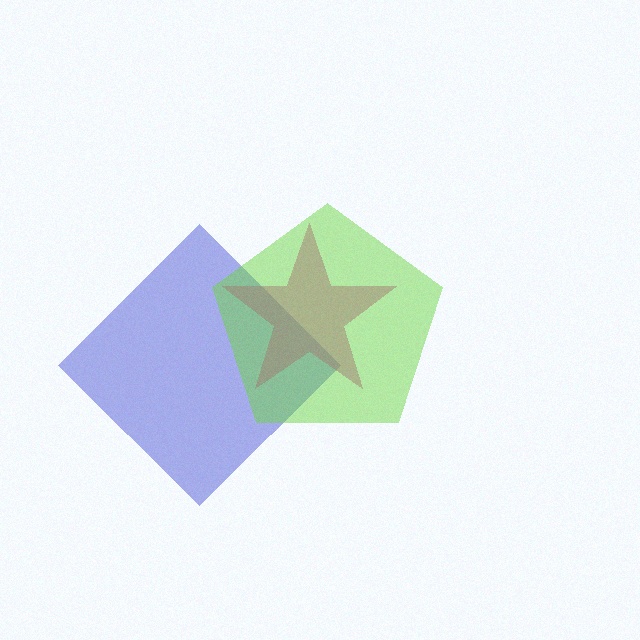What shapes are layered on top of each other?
The layered shapes are: a blue diamond, a magenta star, a lime pentagon.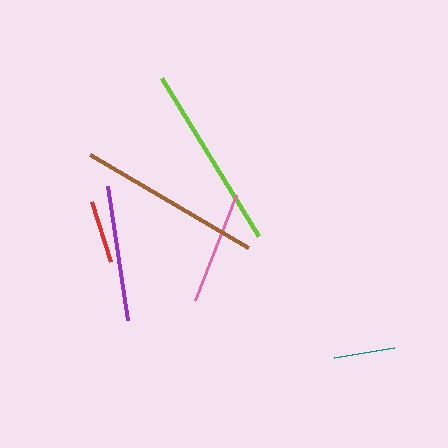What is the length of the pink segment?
The pink segment is approximately 113 pixels long.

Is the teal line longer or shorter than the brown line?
The brown line is longer than the teal line.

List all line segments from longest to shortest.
From longest to shortest: lime, brown, purple, pink, red, teal.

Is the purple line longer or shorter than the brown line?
The brown line is longer than the purple line.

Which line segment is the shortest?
The teal line is the shortest at approximately 62 pixels.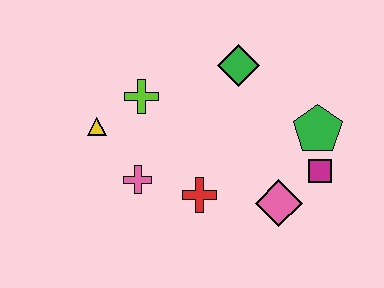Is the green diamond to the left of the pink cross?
No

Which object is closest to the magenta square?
The green pentagon is closest to the magenta square.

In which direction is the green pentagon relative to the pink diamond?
The green pentagon is above the pink diamond.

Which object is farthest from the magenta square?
The yellow triangle is farthest from the magenta square.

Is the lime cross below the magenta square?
No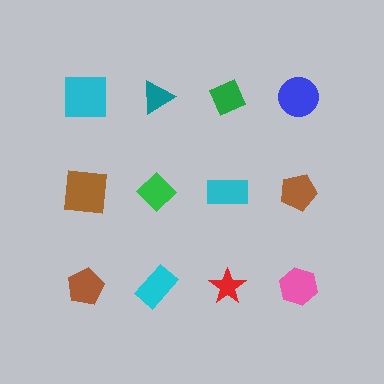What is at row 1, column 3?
A green diamond.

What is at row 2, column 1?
A brown square.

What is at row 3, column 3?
A red star.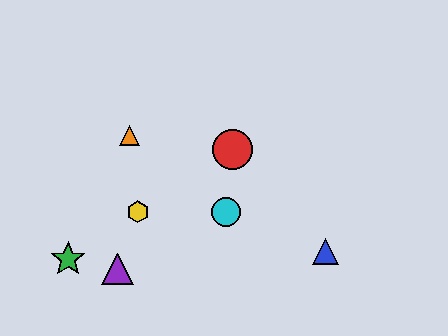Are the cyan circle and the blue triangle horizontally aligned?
No, the cyan circle is at y≈212 and the blue triangle is at y≈251.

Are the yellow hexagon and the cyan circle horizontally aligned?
Yes, both are at y≈212.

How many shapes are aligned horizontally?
2 shapes (the yellow hexagon, the cyan circle) are aligned horizontally.